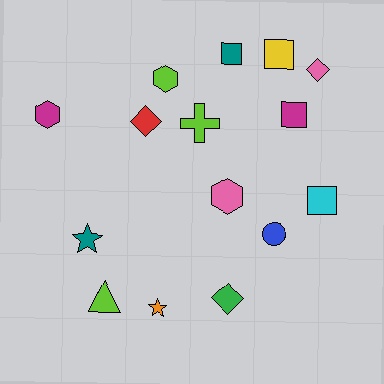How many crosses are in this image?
There is 1 cross.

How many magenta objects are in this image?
There are 2 magenta objects.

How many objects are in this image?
There are 15 objects.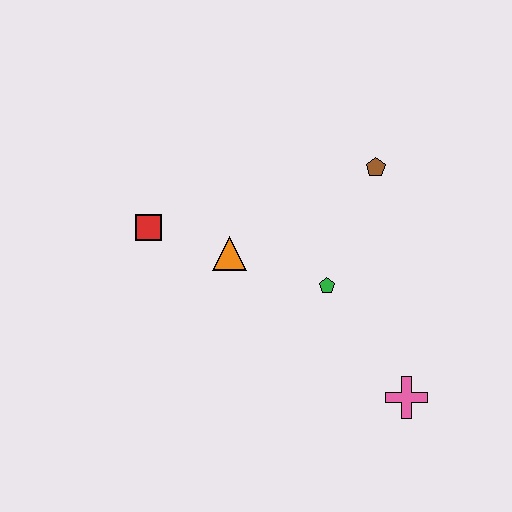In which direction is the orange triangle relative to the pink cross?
The orange triangle is to the left of the pink cross.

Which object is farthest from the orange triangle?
The pink cross is farthest from the orange triangle.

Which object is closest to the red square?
The orange triangle is closest to the red square.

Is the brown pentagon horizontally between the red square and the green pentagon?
No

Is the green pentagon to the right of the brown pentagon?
No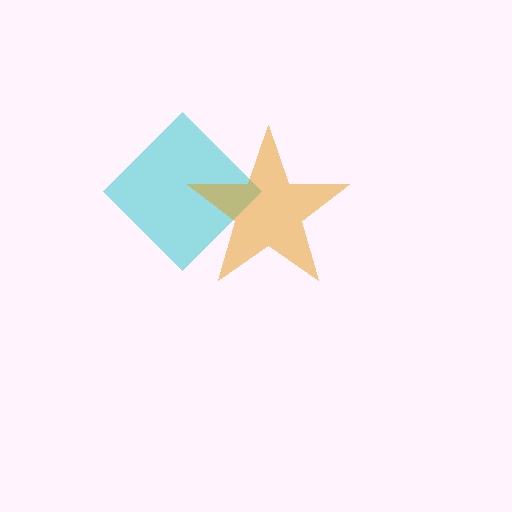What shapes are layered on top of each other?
The layered shapes are: a cyan diamond, an orange star.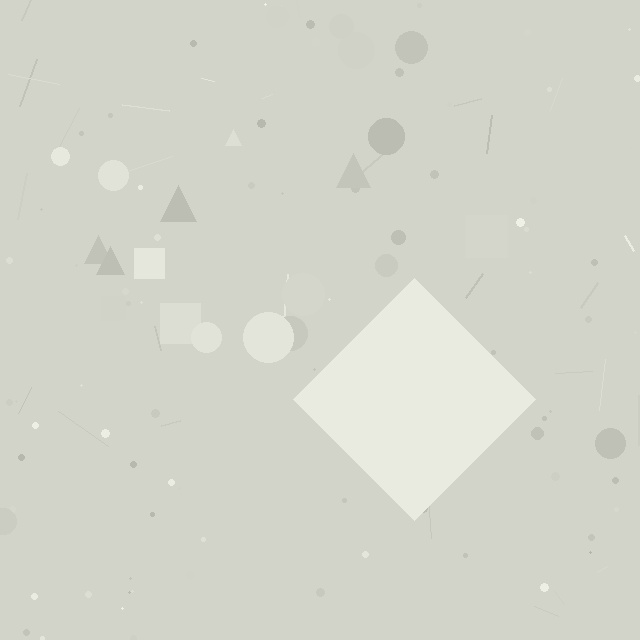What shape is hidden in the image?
A diamond is hidden in the image.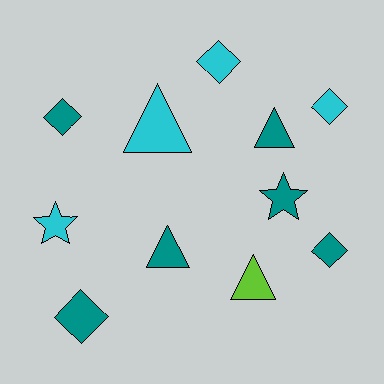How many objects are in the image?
There are 11 objects.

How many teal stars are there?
There is 1 teal star.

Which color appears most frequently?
Teal, with 6 objects.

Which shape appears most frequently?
Diamond, with 5 objects.